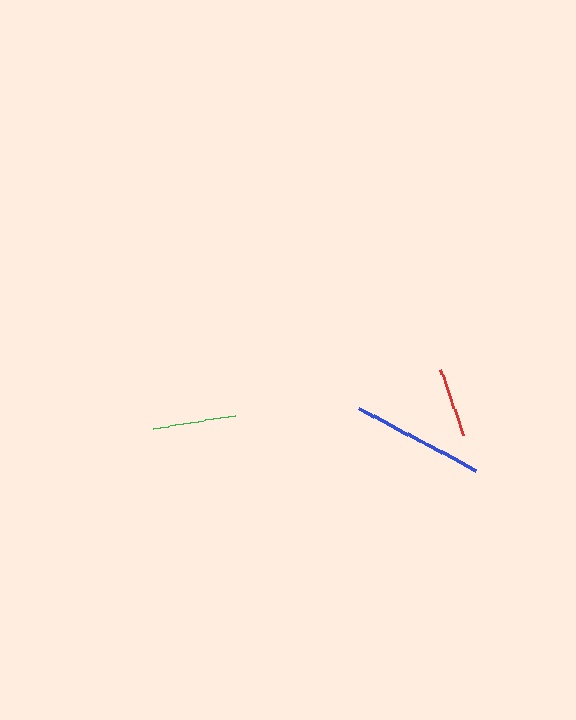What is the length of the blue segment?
The blue segment is approximately 132 pixels long.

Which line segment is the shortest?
The red line is the shortest at approximately 70 pixels.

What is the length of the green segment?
The green segment is approximately 83 pixels long.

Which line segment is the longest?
The blue line is the longest at approximately 132 pixels.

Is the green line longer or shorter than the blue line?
The blue line is longer than the green line.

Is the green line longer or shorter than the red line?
The green line is longer than the red line.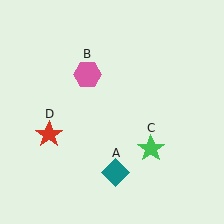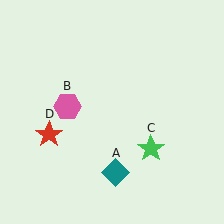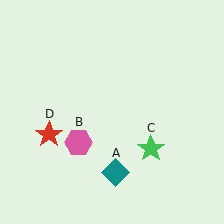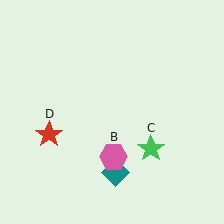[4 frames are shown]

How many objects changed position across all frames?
1 object changed position: pink hexagon (object B).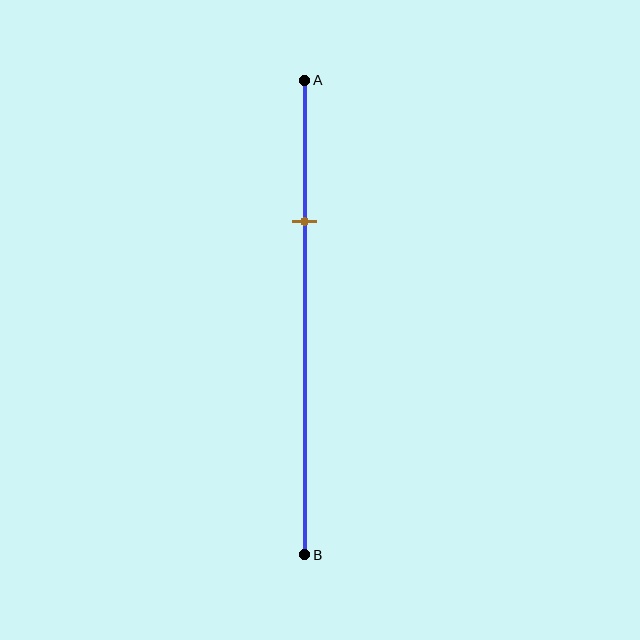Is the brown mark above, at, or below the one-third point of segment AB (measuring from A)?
The brown mark is above the one-third point of segment AB.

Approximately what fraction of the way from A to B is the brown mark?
The brown mark is approximately 30% of the way from A to B.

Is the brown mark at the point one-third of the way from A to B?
No, the mark is at about 30% from A, not at the 33% one-third point.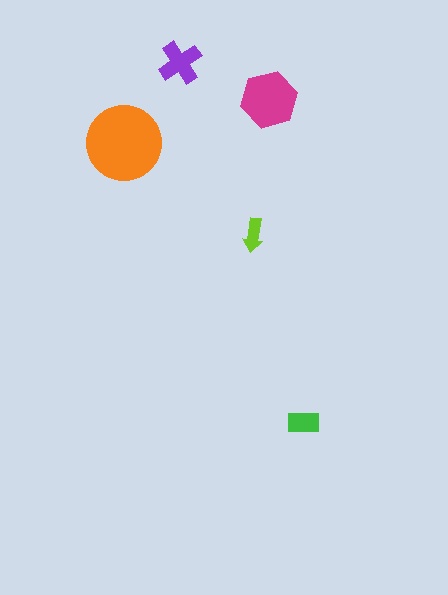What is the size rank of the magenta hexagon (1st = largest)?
2nd.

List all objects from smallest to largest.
The lime arrow, the green rectangle, the purple cross, the magenta hexagon, the orange circle.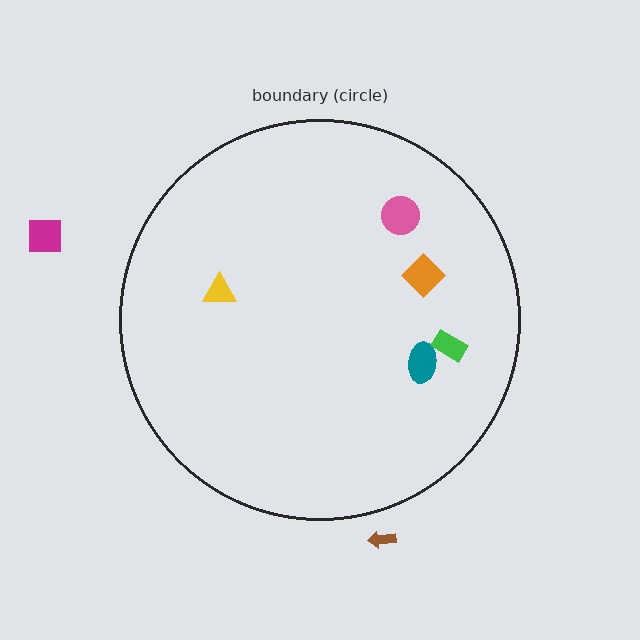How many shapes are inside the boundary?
5 inside, 2 outside.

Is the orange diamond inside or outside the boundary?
Inside.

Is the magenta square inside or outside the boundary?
Outside.